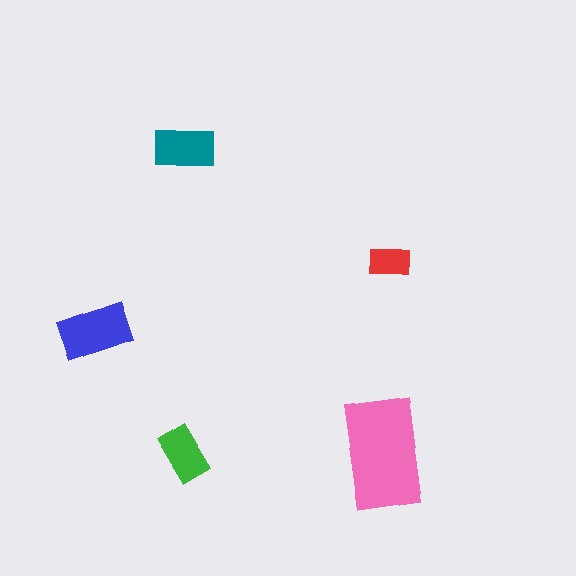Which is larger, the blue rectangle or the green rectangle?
The blue one.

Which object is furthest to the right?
The red rectangle is rightmost.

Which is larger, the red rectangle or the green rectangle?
The green one.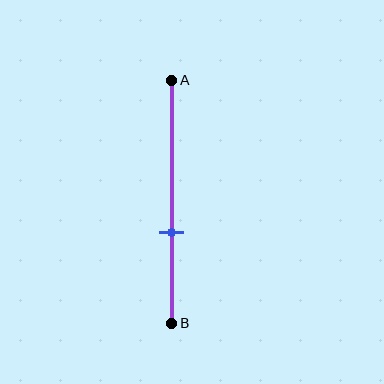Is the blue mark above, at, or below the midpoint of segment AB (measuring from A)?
The blue mark is below the midpoint of segment AB.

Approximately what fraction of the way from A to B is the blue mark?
The blue mark is approximately 65% of the way from A to B.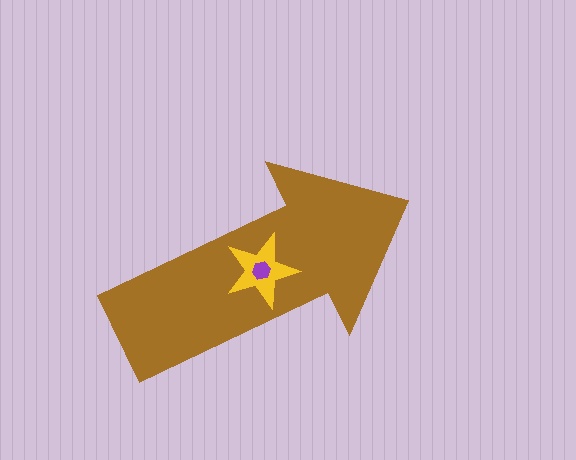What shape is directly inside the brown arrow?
The yellow star.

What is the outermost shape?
The brown arrow.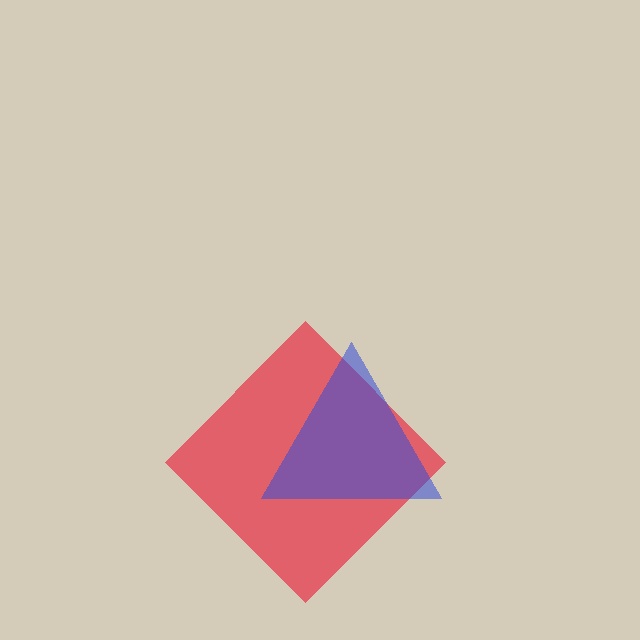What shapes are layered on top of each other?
The layered shapes are: a red diamond, a blue triangle.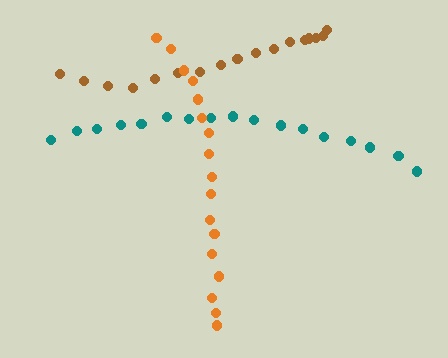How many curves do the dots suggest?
There are 3 distinct paths.